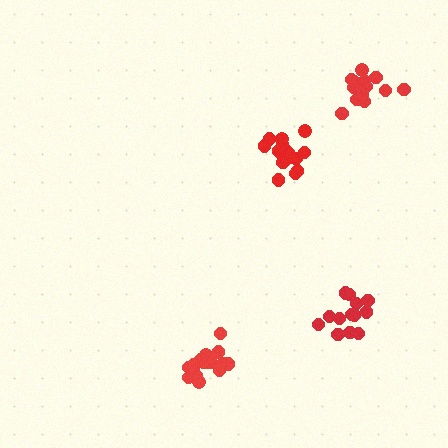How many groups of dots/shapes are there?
There are 4 groups.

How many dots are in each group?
Group 1: 16 dots, Group 2: 13 dots, Group 3: 15 dots, Group 4: 18 dots (62 total).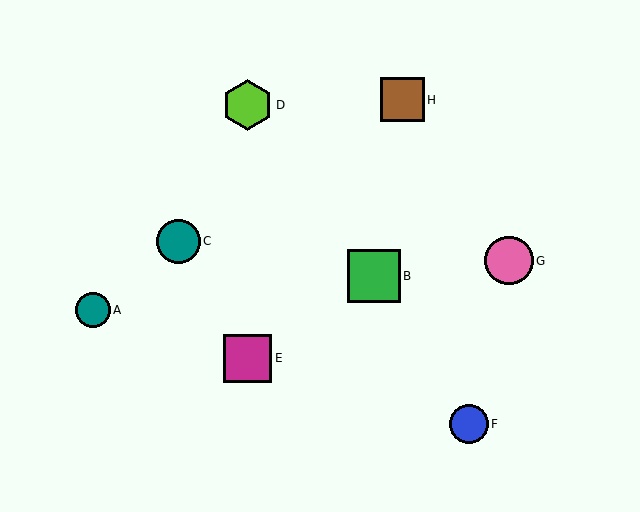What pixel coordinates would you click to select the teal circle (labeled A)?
Click at (93, 310) to select the teal circle A.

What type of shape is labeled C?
Shape C is a teal circle.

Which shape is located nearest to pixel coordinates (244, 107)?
The lime hexagon (labeled D) at (247, 105) is nearest to that location.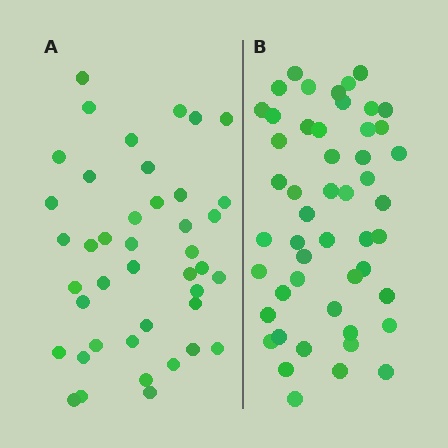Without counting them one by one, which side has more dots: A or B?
Region B (the right region) has more dots.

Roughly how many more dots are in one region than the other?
Region B has roughly 8 or so more dots than region A.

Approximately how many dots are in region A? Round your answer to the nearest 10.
About 40 dots. (The exact count is 42, which rounds to 40.)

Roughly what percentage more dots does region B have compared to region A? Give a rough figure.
About 20% more.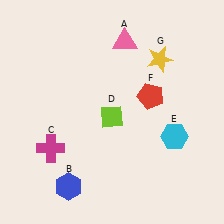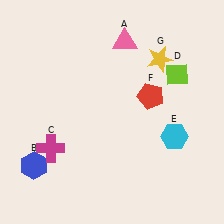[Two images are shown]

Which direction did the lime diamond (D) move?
The lime diamond (D) moved right.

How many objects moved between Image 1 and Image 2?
2 objects moved between the two images.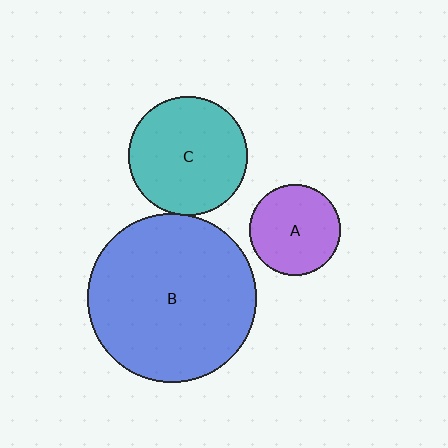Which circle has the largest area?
Circle B (blue).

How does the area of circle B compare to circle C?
Approximately 2.0 times.